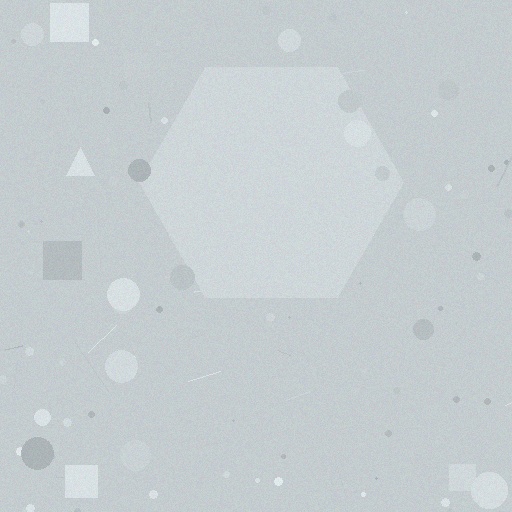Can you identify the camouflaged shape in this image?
The camouflaged shape is a hexagon.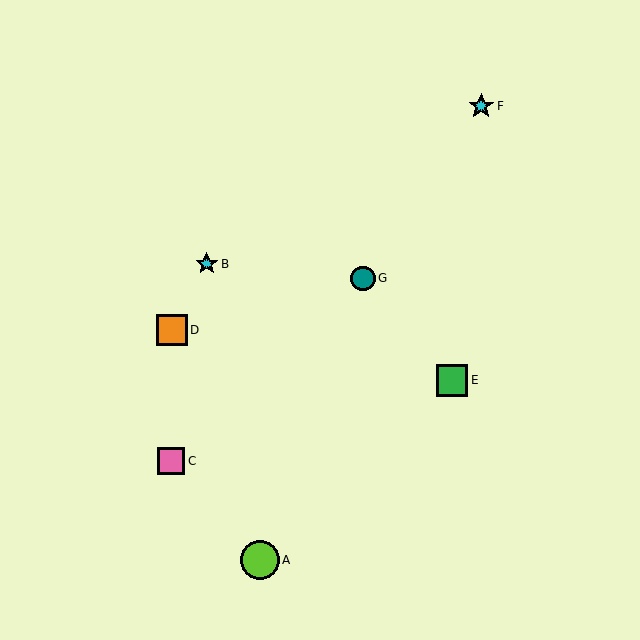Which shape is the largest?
The lime circle (labeled A) is the largest.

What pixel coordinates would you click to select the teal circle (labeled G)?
Click at (363, 278) to select the teal circle G.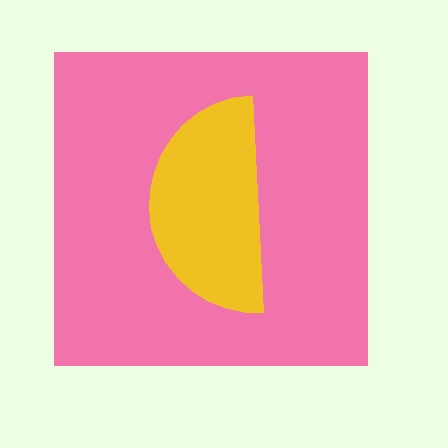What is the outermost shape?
The pink square.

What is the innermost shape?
The yellow semicircle.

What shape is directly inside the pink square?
The yellow semicircle.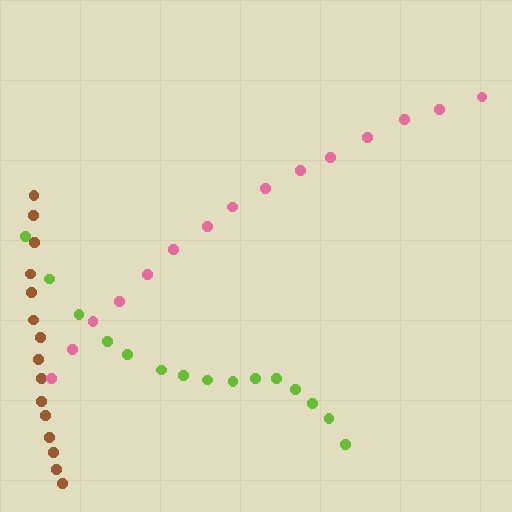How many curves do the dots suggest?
There are 3 distinct paths.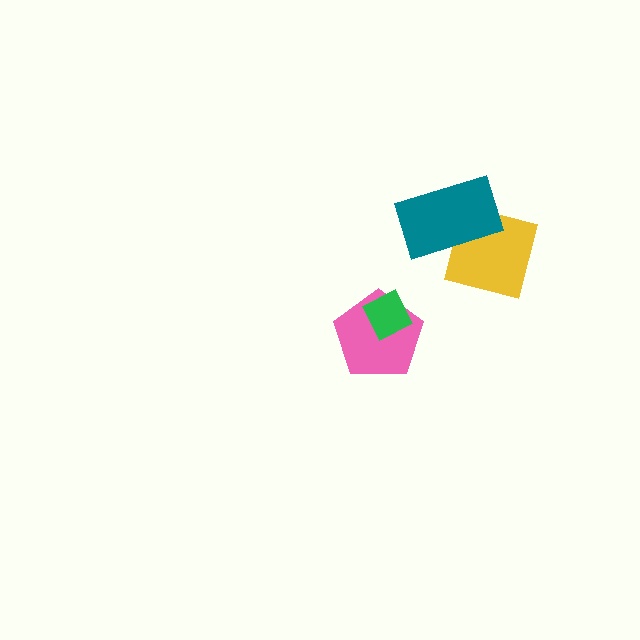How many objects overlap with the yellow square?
1 object overlaps with the yellow square.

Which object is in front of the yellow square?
The teal rectangle is in front of the yellow square.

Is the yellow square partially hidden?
Yes, it is partially covered by another shape.